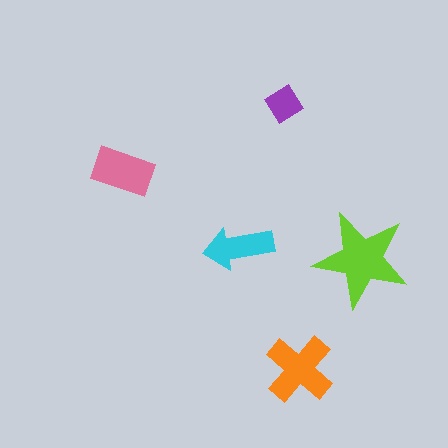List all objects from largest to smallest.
The lime star, the orange cross, the pink rectangle, the cyan arrow, the purple diamond.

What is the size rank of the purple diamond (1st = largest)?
5th.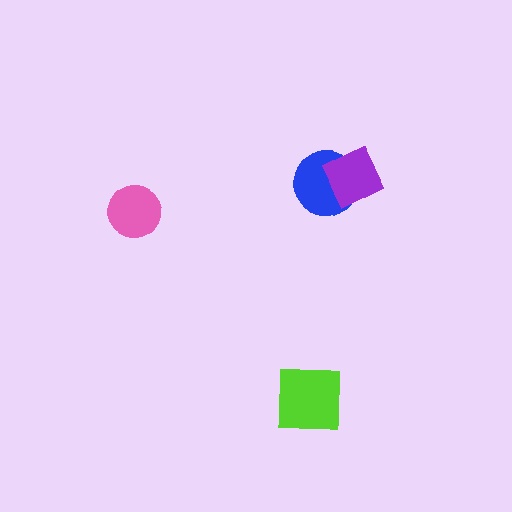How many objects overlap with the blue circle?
1 object overlaps with the blue circle.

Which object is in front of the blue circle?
The purple diamond is in front of the blue circle.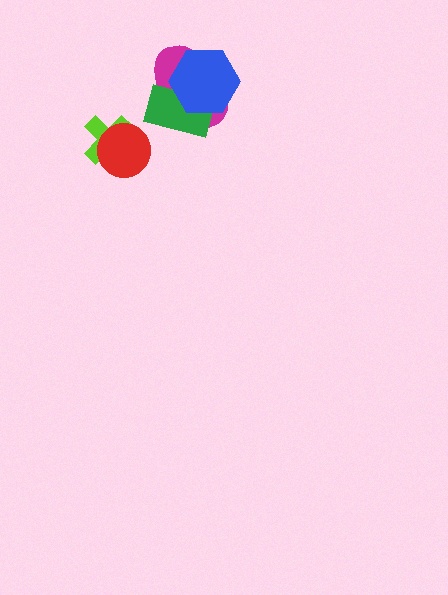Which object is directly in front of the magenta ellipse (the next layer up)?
The green rectangle is directly in front of the magenta ellipse.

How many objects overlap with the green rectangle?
2 objects overlap with the green rectangle.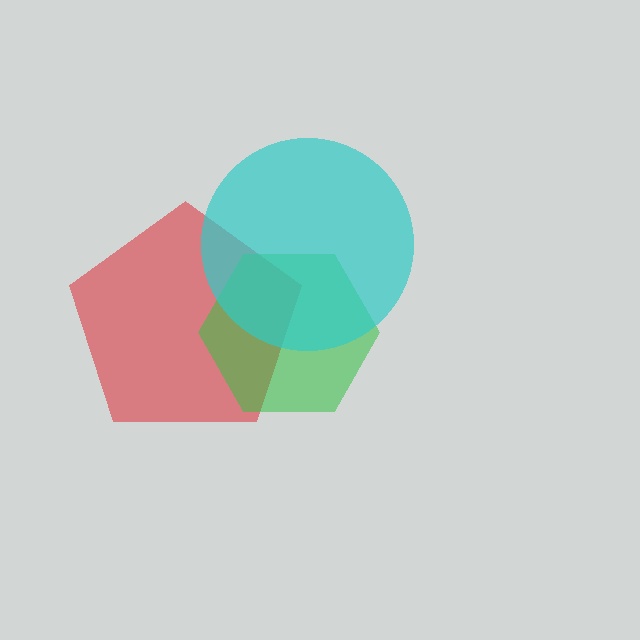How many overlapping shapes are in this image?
There are 3 overlapping shapes in the image.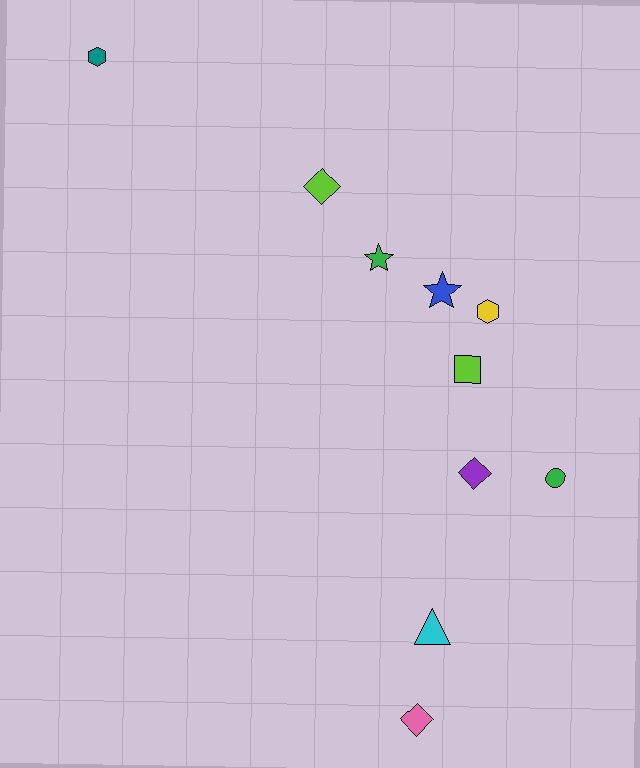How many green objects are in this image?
There are 2 green objects.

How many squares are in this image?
There is 1 square.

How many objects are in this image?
There are 10 objects.